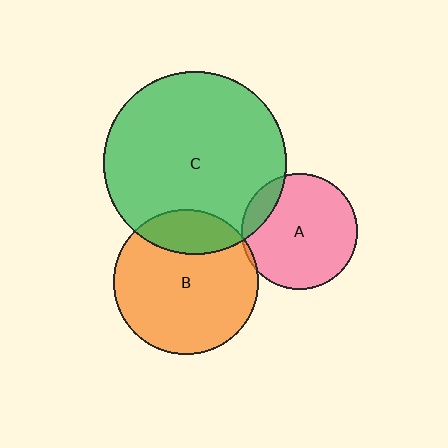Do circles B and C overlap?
Yes.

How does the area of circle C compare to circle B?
Approximately 1.6 times.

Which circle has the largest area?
Circle C (green).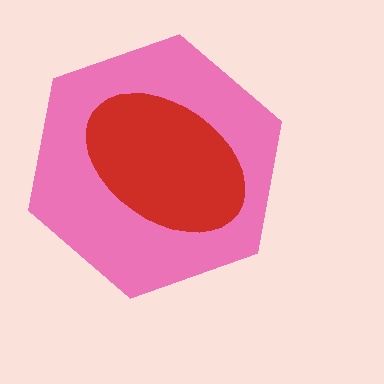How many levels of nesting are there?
2.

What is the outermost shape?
The pink hexagon.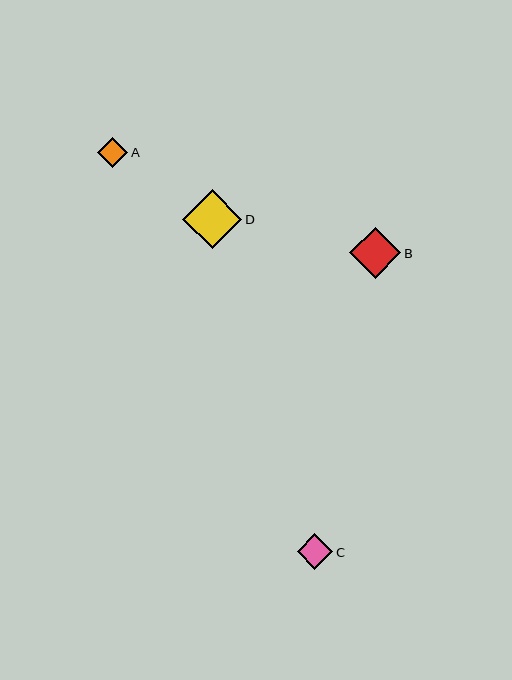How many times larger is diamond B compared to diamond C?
Diamond B is approximately 1.4 times the size of diamond C.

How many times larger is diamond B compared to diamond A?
Diamond B is approximately 1.7 times the size of diamond A.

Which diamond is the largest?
Diamond D is the largest with a size of approximately 60 pixels.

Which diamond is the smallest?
Diamond A is the smallest with a size of approximately 31 pixels.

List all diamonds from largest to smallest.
From largest to smallest: D, B, C, A.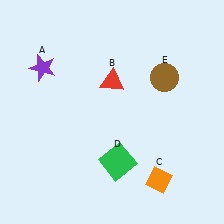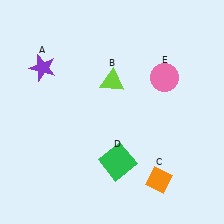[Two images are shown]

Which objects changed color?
B changed from red to lime. E changed from brown to pink.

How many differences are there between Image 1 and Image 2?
There are 2 differences between the two images.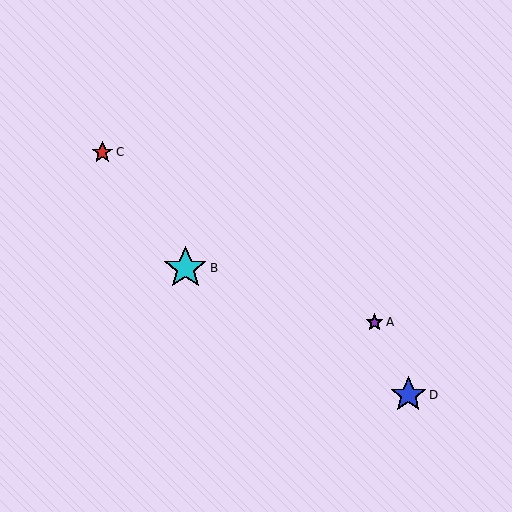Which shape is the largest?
The cyan star (labeled B) is the largest.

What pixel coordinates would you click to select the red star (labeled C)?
Click at (102, 152) to select the red star C.